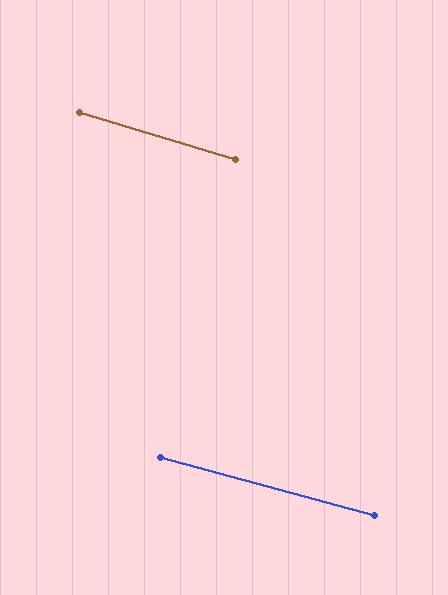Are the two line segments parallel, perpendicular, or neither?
Parallel — their directions differ by only 1.9°.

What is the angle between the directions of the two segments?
Approximately 2 degrees.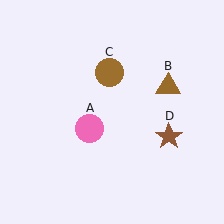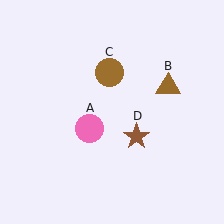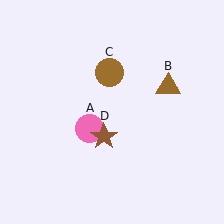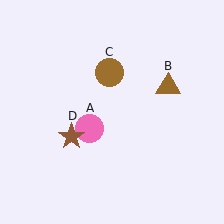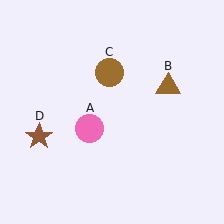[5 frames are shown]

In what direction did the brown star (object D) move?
The brown star (object D) moved left.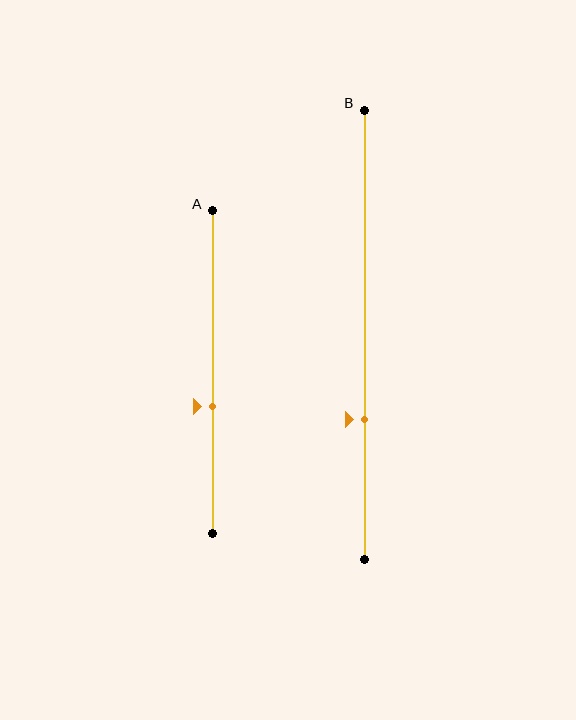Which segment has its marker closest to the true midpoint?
Segment A has its marker closest to the true midpoint.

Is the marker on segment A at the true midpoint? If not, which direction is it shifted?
No, the marker on segment A is shifted downward by about 11% of the segment length.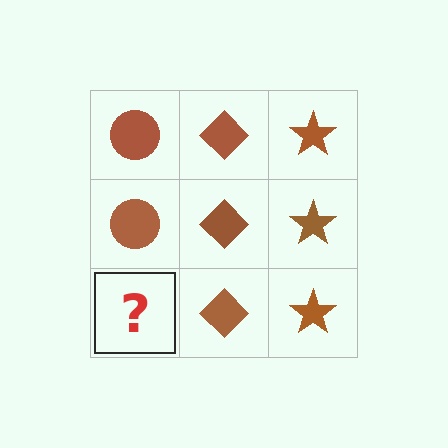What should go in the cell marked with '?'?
The missing cell should contain a brown circle.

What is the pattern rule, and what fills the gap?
The rule is that each column has a consistent shape. The gap should be filled with a brown circle.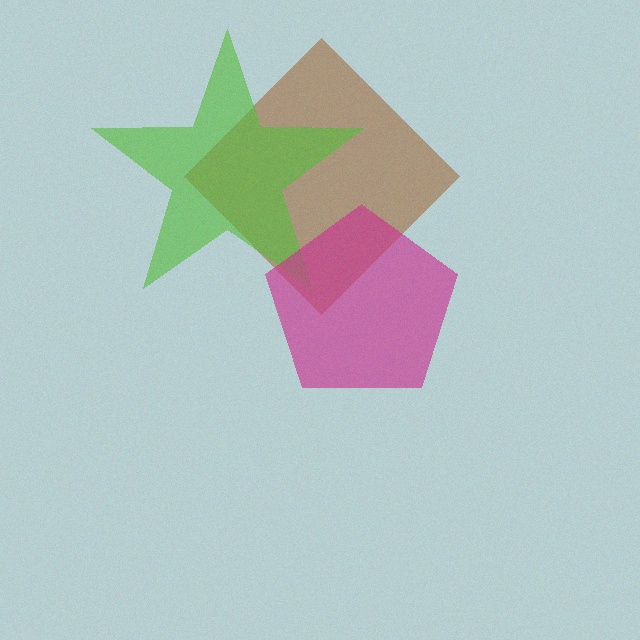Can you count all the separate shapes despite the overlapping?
Yes, there are 3 separate shapes.